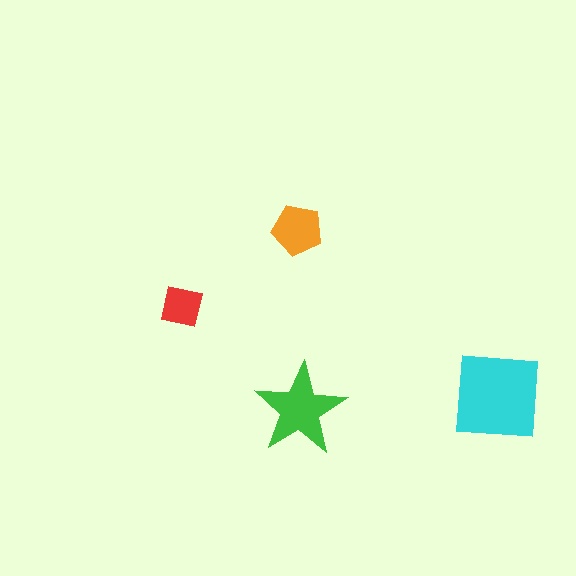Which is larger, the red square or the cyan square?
The cyan square.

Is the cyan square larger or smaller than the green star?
Larger.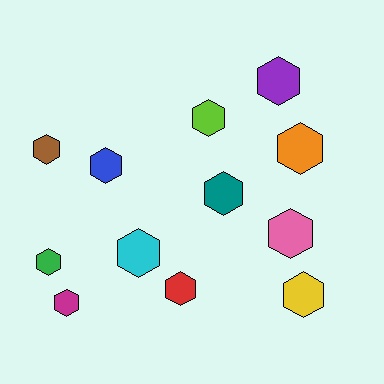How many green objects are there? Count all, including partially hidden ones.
There is 1 green object.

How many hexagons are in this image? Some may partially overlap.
There are 12 hexagons.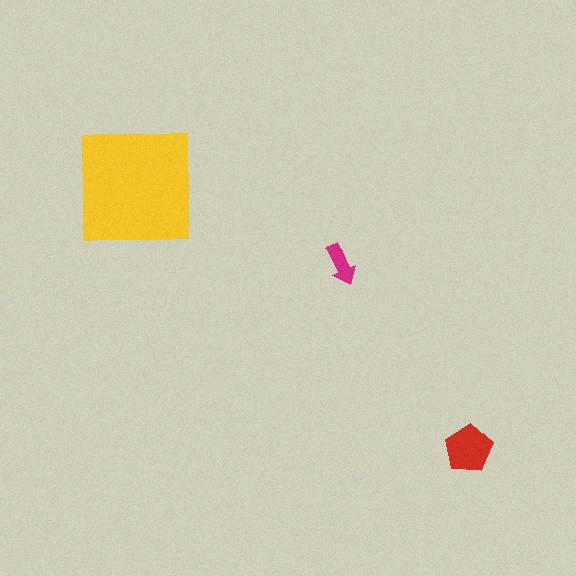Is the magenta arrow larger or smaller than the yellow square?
Smaller.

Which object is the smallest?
The magenta arrow.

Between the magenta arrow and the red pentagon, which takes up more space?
The red pentagon.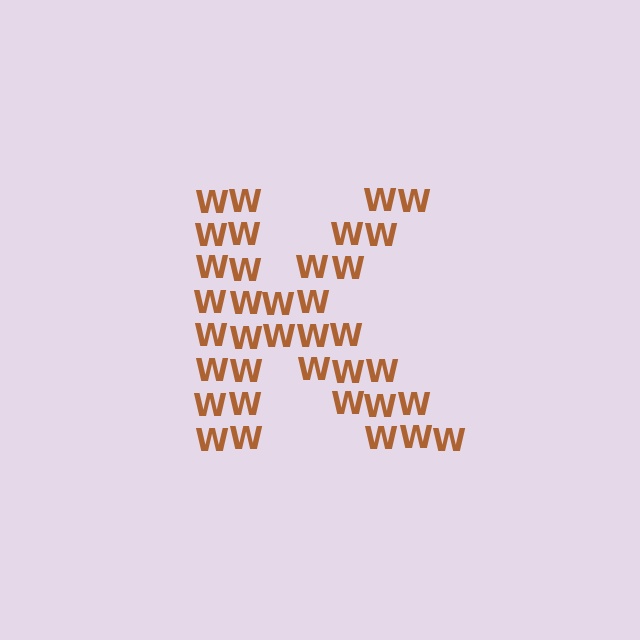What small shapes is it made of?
It is made of small letter W's.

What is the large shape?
The large shape is the letter K.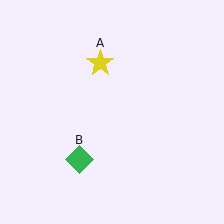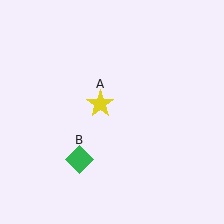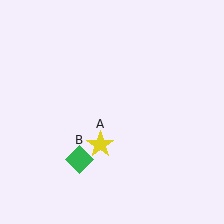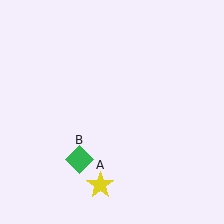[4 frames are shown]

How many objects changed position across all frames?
1 object changed position: yellow star (object A).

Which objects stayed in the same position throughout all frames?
Green diamond (object B) remained stationary.